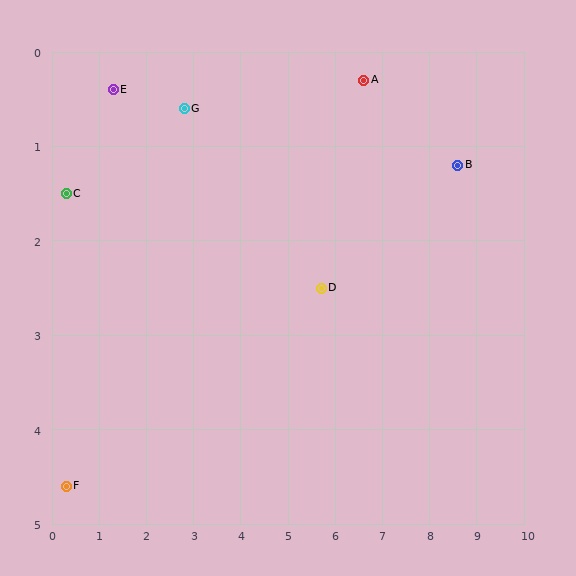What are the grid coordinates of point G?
Point G is at approximately (2.8, 0.6).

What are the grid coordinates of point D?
Point D is at approximately (5.7, 2.5).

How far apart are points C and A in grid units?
Points C and A are about 6.4 grid units apart.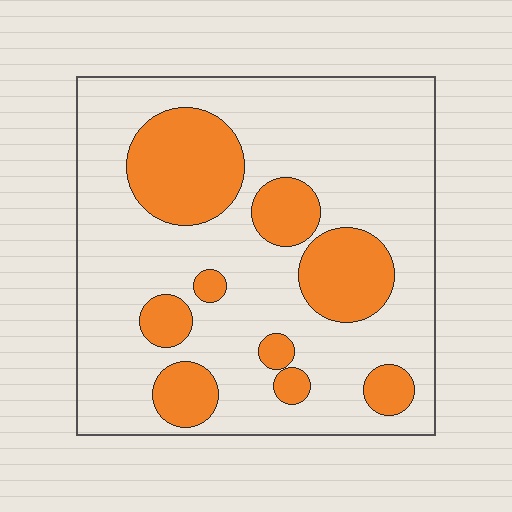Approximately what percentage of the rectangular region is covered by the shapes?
Approximately 25%.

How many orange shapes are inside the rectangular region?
9.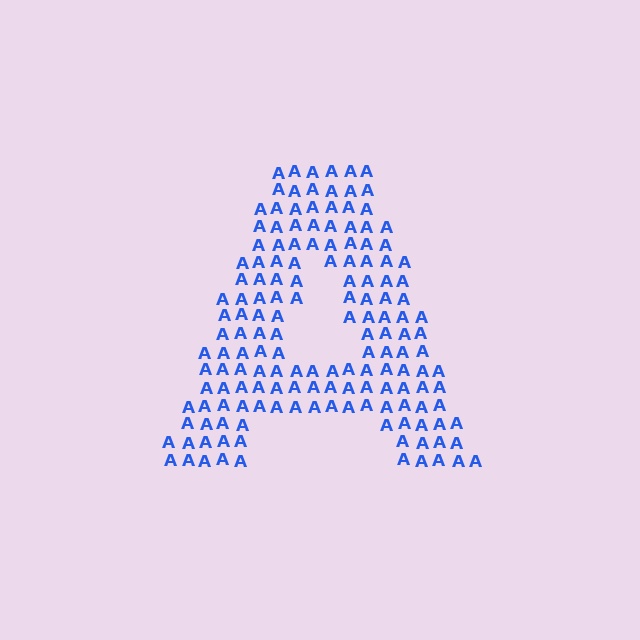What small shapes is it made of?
It is made of small letter A's.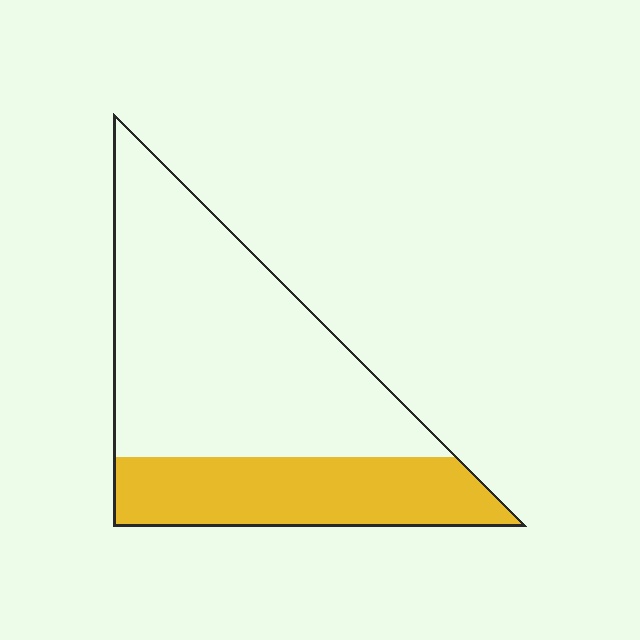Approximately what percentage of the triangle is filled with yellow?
Approximately 30%.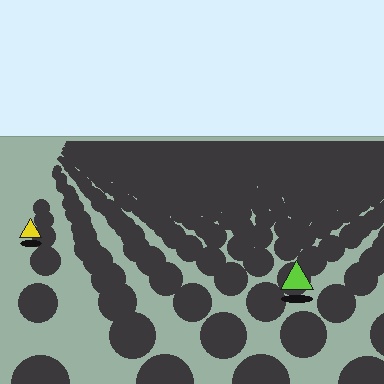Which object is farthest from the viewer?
The yellow triangle is farthest from the viewer. It appears smaller and the ground texture around it is denser.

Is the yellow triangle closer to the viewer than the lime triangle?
No. The lime triangle is closer — you can tell from the texture gradient: the ground texture is coarser near it.